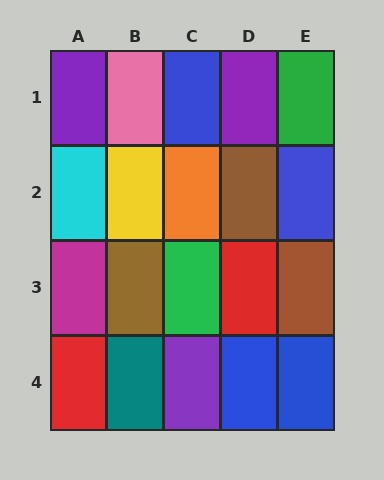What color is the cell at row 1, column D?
Purple.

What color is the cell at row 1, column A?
Purple.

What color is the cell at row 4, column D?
Blue.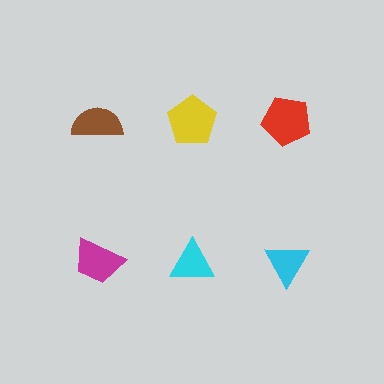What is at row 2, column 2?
A cyan triangle.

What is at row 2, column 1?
A magenta trapezoid.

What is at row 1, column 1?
A brown semicircle.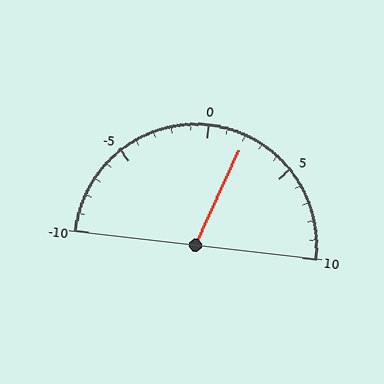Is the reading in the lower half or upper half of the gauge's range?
The reading is in the upper half of the range (-10 to 10).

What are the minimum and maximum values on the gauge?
The gauge ranges from -10 to 10.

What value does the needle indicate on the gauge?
The needle indicates approximately 2.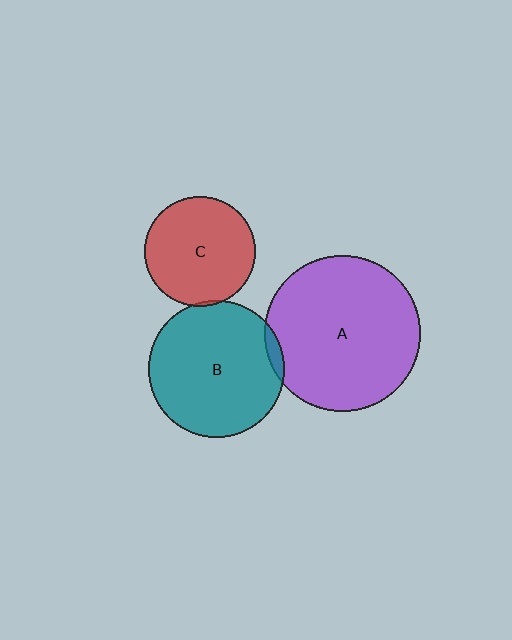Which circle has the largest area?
Circle A (purple).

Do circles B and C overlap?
Yes.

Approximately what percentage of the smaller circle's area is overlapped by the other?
Approximately 5%.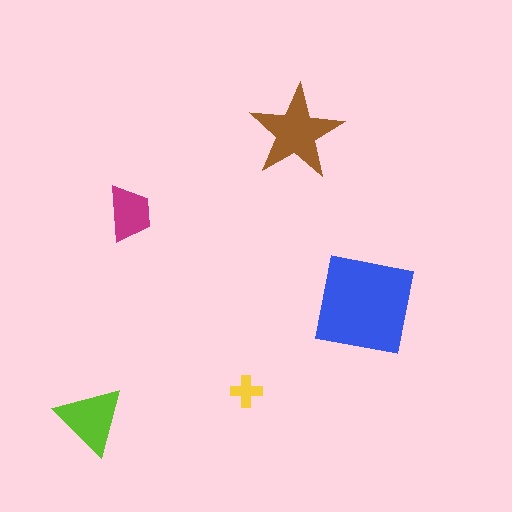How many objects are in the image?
There are 5 objects in the image.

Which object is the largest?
The blue square.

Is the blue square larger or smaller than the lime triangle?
Larger.